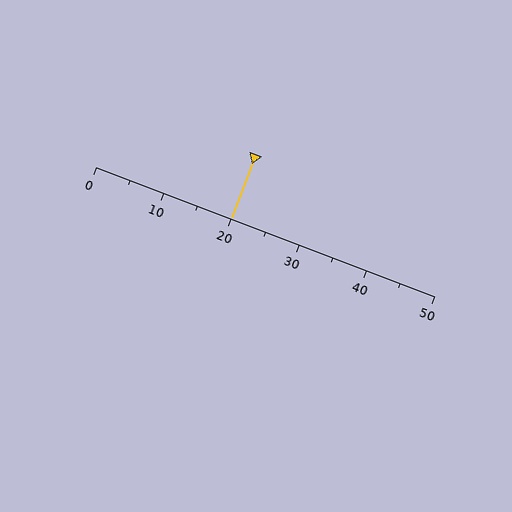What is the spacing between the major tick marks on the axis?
The major ticks are spaced 10 apart.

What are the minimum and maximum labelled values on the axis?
The axis runs from 0 to 50.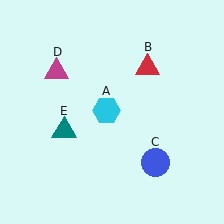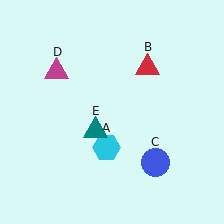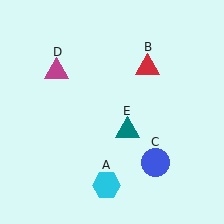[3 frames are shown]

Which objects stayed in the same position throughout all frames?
Red triangle (object B) and blue circle (object C) and magenta triangle (object D) remained stationary.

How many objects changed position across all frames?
2 objects changed position: cyan hexagon (object A), teal triangle (object E).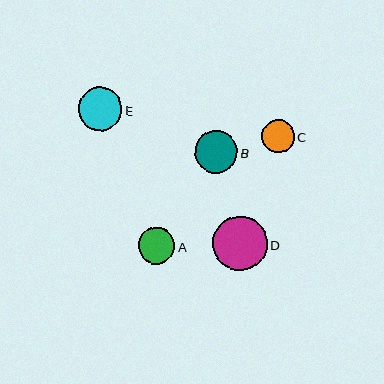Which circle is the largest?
Circle D is the largest with a size of approximately 54 pixels.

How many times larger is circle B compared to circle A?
Circle B is approximately 1.2 times the size of circle A.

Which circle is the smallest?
Circle C is the smallest with a size of approximately 33 pixels.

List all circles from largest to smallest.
From largest to smallest: D, E, B, A, C.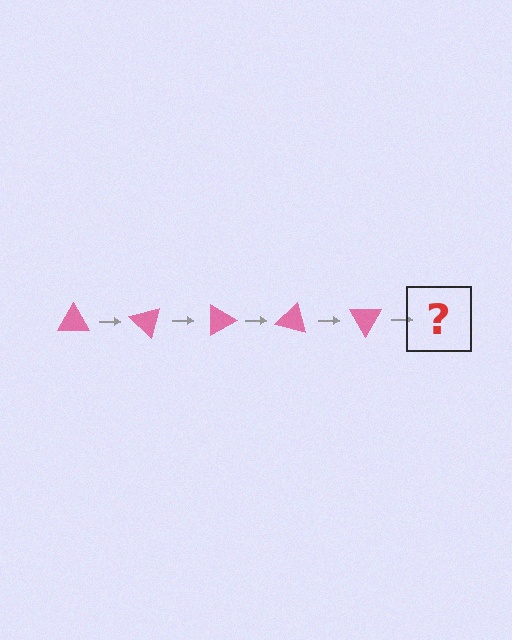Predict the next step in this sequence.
The next step is a pink triangle rotated 225 degrees.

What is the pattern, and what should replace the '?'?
The pattern is that the triangle rotates 45 degrees each step. The '?' should be a pink triangle rotated 225 degrees.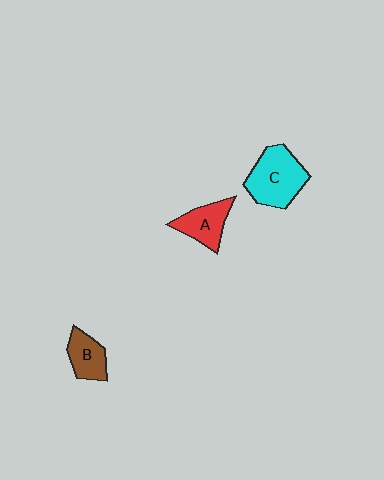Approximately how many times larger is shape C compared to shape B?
Approximately 1.8 times.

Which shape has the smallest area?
Shape B (brown).